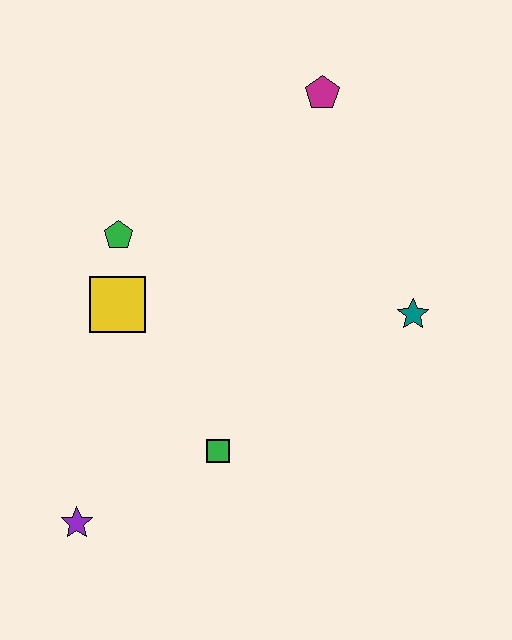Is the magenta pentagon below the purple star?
No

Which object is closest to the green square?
The purple star is closest to the green square.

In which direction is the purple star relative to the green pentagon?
The purple star is below the green pentagon.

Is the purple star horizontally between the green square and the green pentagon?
No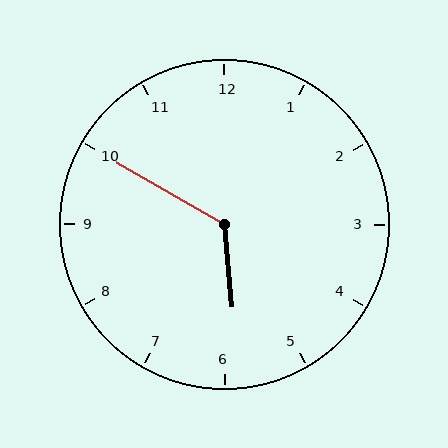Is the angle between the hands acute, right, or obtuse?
It is obtuse.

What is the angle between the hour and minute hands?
Approximately 125 degrees.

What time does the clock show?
5:50.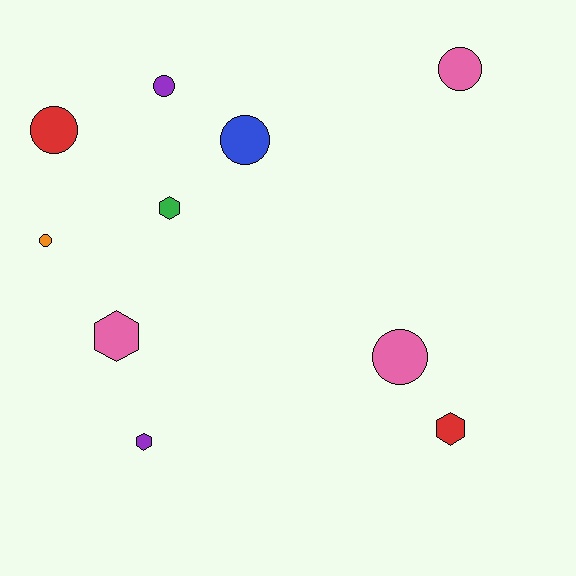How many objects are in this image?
There are 10 objects.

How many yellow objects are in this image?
There are no yellow objects.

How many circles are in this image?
There are 6 circles.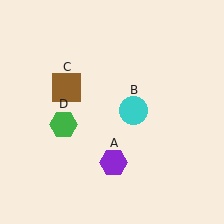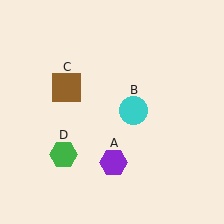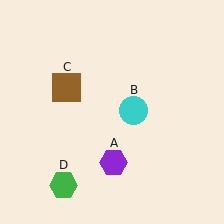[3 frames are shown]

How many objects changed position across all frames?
1 object changed position: green hexagon (object D).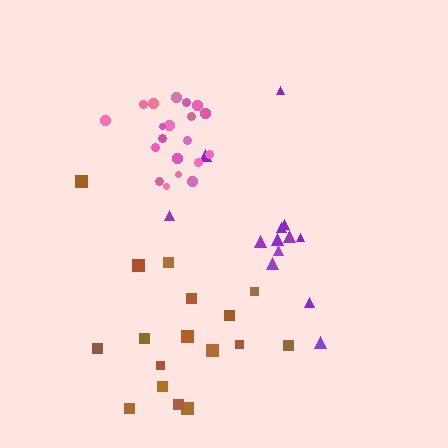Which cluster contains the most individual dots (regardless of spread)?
Pink (20).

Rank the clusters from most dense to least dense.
pink, purple, brown.